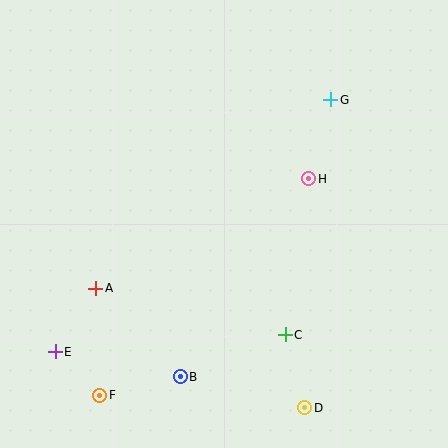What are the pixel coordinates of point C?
Point C is at (285, 335).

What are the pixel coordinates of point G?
Point G is at (331, 100).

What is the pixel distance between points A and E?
The distance between A and E is 75 pixels.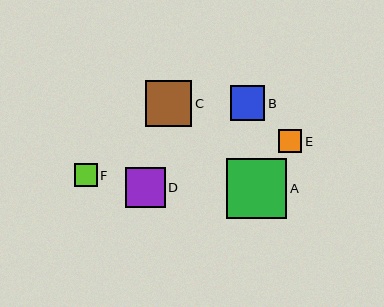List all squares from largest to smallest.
From largest to smallest: A, C, D, B, F, E.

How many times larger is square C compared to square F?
Square C is approximately 2.0 times the size of square F.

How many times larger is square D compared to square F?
Square D is approximately 1.7 times the size of square F.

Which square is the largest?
Square A is the largest with a size of approximately 61 pixels.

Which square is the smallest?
Square E is the smallest with a size of approximately 23 pixels.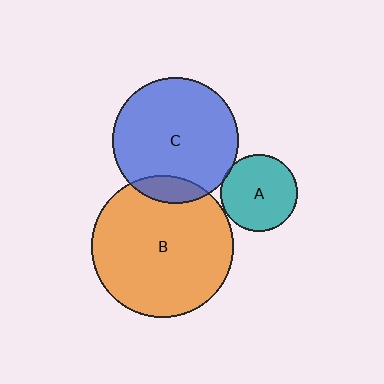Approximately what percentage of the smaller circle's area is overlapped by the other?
Approximately 5%.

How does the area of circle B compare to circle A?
Approximately 3.4 times.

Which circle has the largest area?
Circle B (orange).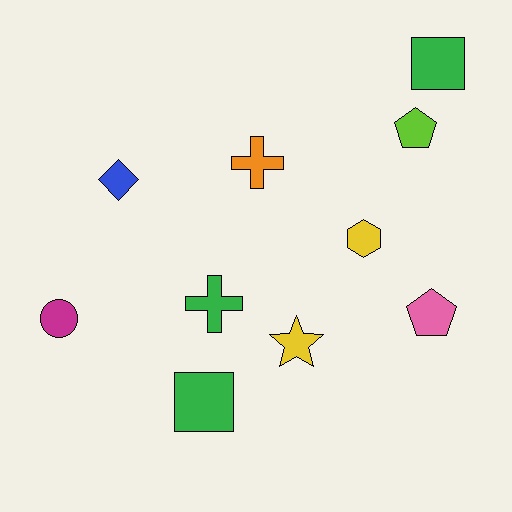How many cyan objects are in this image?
There are no cyan objects.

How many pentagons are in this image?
There are 2 pentagons.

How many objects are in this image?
There are 10 objects.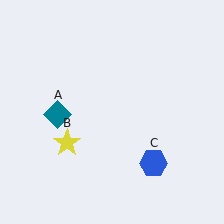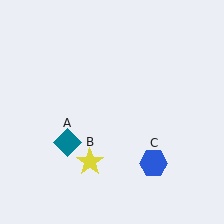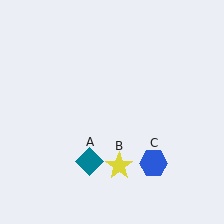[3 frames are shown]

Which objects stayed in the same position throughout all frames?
Blue hexagon (object C) remained stationary.